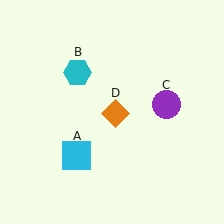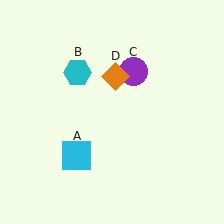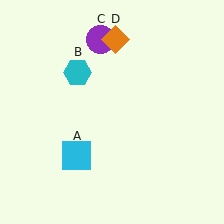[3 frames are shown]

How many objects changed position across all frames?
2 objects changed position: purple circle (object C), orange diamond (object D).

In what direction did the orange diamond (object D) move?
The orange diamond (object D) moved up.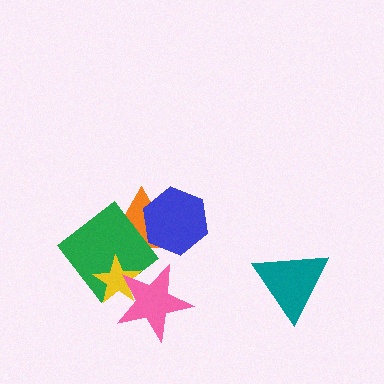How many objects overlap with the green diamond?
3 objects overlap with the green diamond.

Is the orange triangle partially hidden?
Yes, it is partially covered by another shape.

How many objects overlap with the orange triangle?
3 objects overlap with the orange triangle.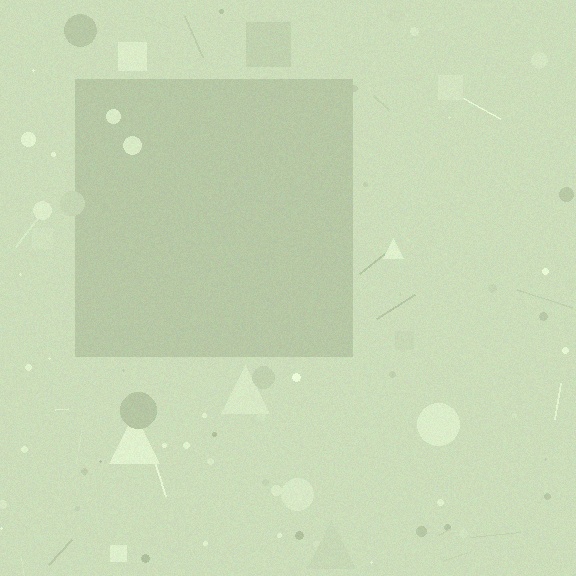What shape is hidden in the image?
A square is hidden in the image.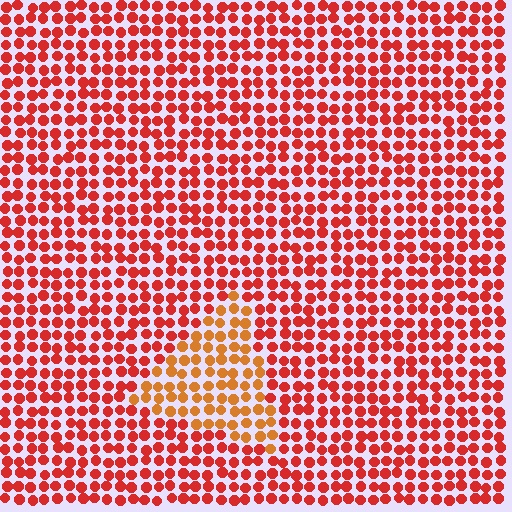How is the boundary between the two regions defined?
The boundary is defined purely by a slight shift in hue (about 30 degrees). Spacing, size, and orientation are identical on both sides.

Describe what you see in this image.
The image is filled with small red elements in a uniform arrangement. A triangle-shaped region is visible where the elements are tinted to a slightly different hue, forming a subtle color boundary.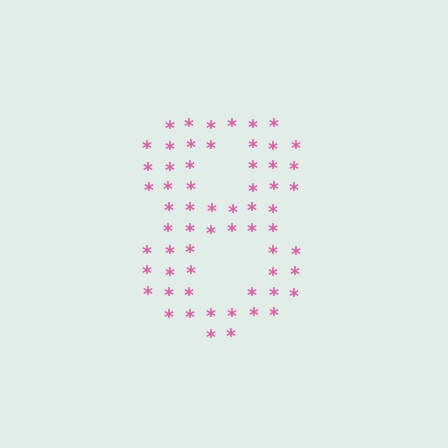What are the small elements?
The small elements are asterisks.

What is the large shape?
The large shape is the digit 8.